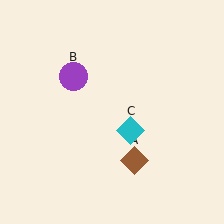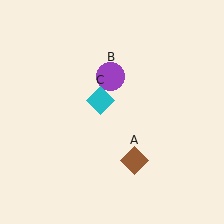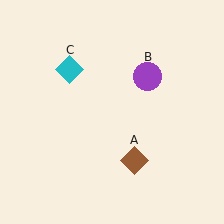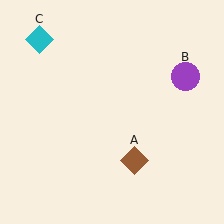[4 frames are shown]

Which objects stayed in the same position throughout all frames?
Brown diamond (object A) remained stationary.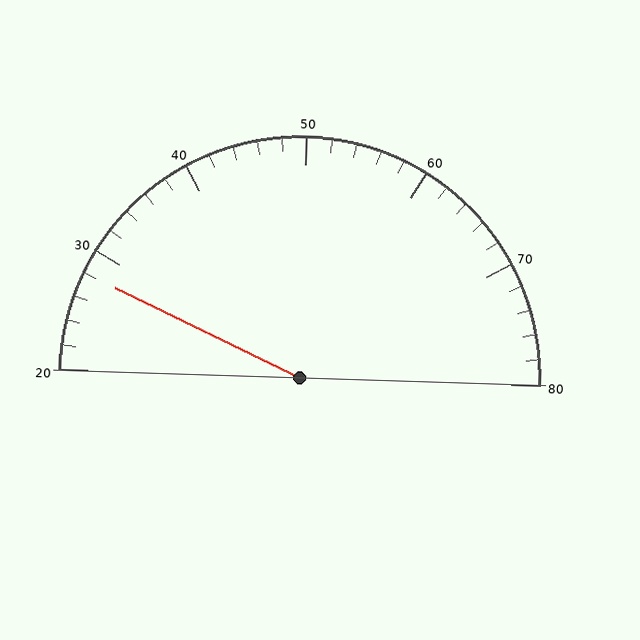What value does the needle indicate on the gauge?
The needle indicates approximately 28.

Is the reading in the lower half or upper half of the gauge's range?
The reading is in the lower half of the range (20 to 80).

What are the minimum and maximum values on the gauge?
The gauge ranges from 20 to 80.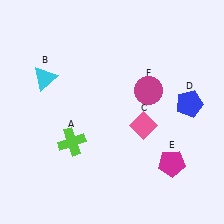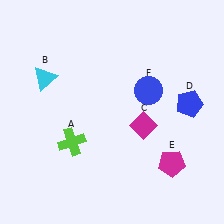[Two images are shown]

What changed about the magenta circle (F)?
In Image 1, F is magenta. In Image 2, it changed to blue.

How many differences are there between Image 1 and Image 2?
There are 2 differences between the two images.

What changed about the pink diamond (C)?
In Image 1, C is pink. In Image 2, it changed to magenta.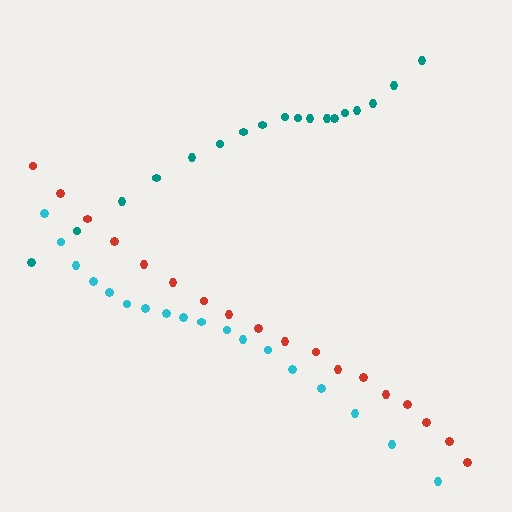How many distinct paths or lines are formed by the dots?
There are 3 distinct paths.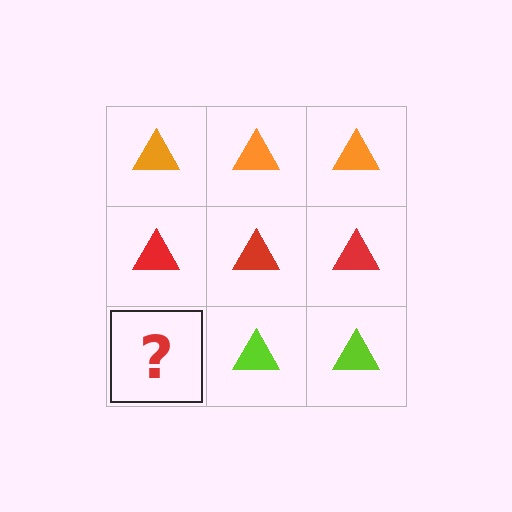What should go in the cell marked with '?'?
The missing cell should contain a lime triangle.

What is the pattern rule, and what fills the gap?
The rule is that each row has a consistent color. The gap should be filled with a lime triangle.